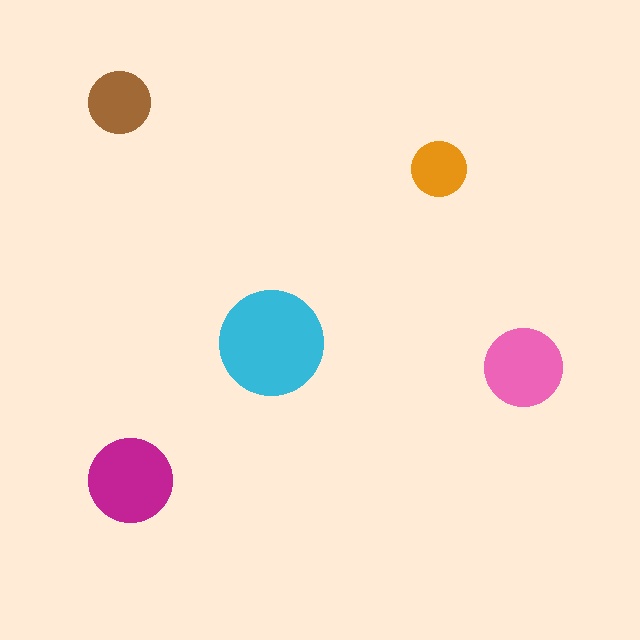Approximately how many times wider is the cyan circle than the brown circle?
About 1.5 times wider.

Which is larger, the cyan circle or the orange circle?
The cyan one.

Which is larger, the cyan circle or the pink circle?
The cyan one.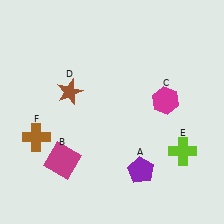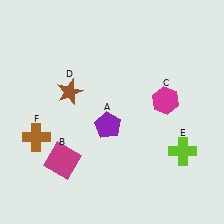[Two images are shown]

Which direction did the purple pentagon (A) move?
The purple pentagon (A) moved up.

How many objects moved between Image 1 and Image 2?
1 object moved between the two images.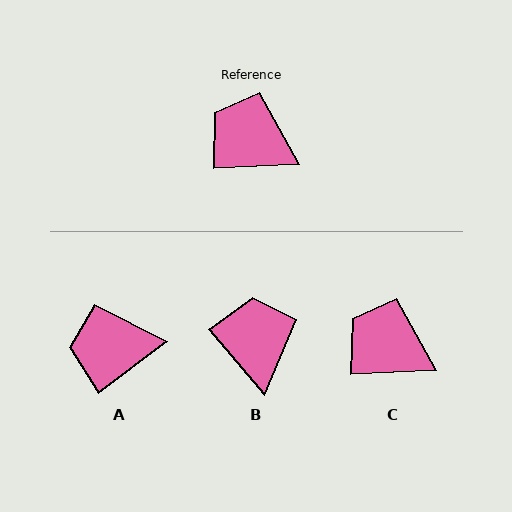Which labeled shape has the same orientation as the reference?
C.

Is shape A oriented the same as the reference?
No, it is off by about 35 degrees.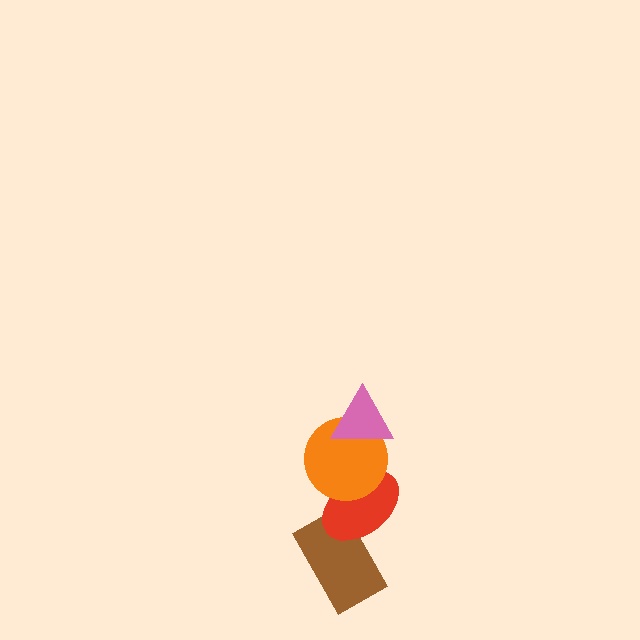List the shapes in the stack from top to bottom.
From top to bottom: the pink triangle, the orange circle, the red ellipse, the brown rectangle.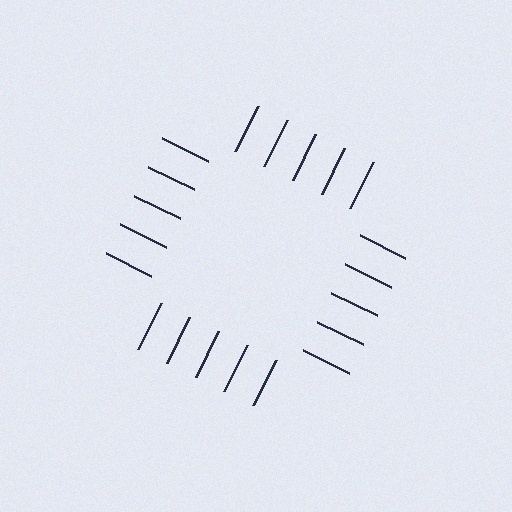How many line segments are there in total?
20 — 5 along each of the 4 edges.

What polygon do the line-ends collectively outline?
An illusory square — the line segments terminate on its edges but no continuous stroke is drawn.